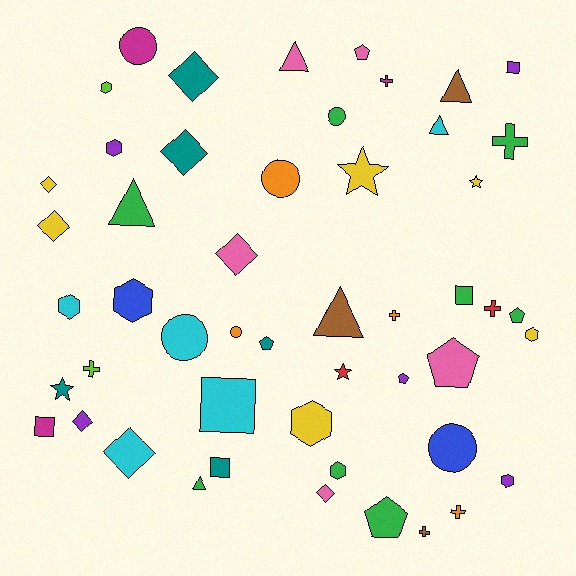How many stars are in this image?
There are 4 stars.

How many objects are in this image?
There are 50 objects.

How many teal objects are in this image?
There are 5 teal objects.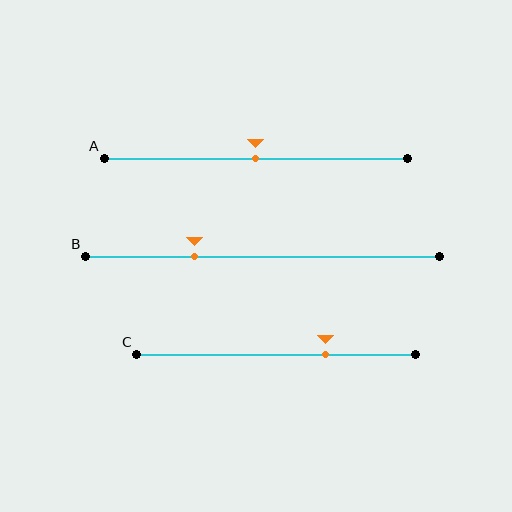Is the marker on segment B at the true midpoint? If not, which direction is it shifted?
No, the marker on segment B is shifted to the left by about 19% of the segment length.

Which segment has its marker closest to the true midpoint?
Segment A has its marker closest to the true midpoint.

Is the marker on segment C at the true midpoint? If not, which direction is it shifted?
No, the marker on segment C is shifted to the right by about 18% of the segment length.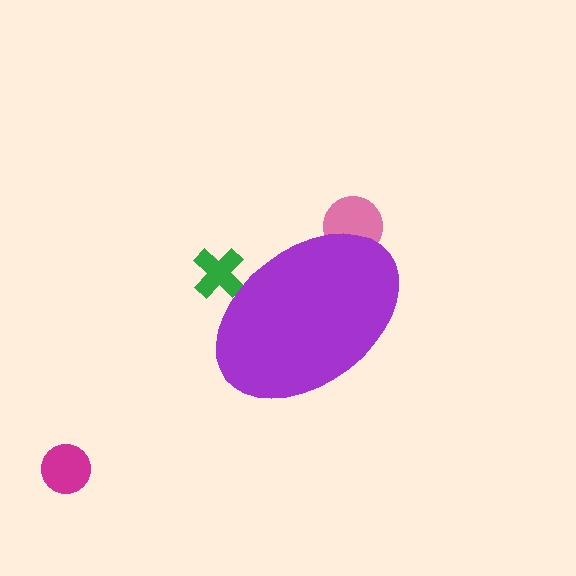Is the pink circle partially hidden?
Yes, the pink circle is partially hidden behind the purple ellipse.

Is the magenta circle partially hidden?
No, the magenta circle is fully visible.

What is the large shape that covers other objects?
A purple ellipse.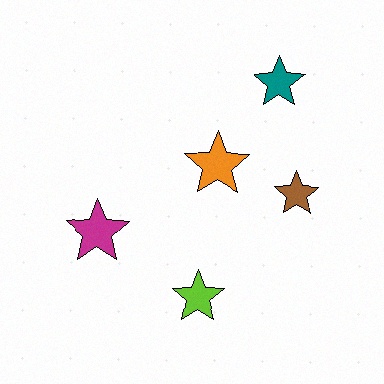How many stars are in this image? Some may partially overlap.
There are 5 stars.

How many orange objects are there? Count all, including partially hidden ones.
There is 1 orange object.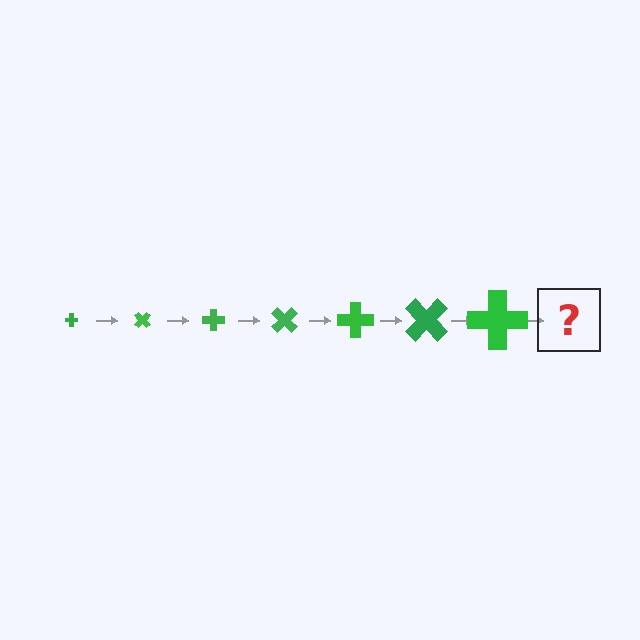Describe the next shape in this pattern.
It should be a cross, larger than the previous one and rotated 315 degrees from the start.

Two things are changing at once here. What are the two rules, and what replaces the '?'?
The two rules are that the cross grows larger each step and it rotates 45 degrees each step. The '?' should be a cross, larger than the previous one and rotated 315 degrees from the start.